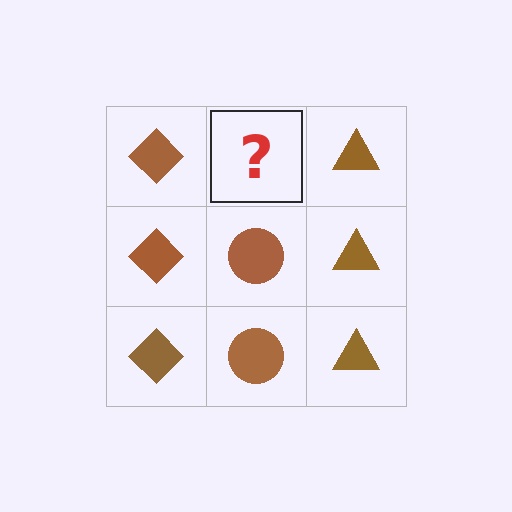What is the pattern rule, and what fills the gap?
The rule is that each column has a consistent shape. The gap should be filled with a brown circle.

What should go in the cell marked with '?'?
The missing cell should contain a brown circle.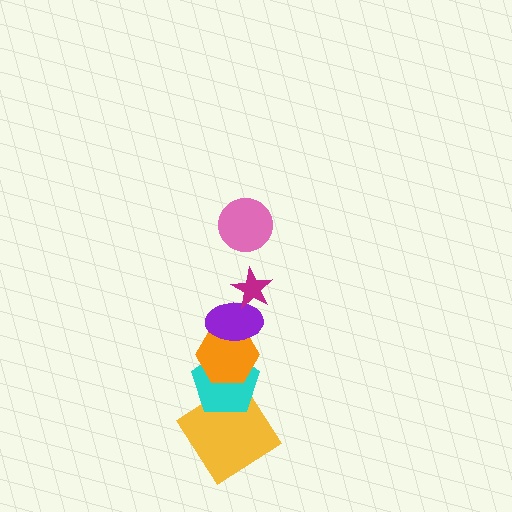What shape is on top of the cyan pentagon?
The orange hexagon is on top of the cyan pentagon.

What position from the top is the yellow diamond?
The yellow diamond is 6th from the top.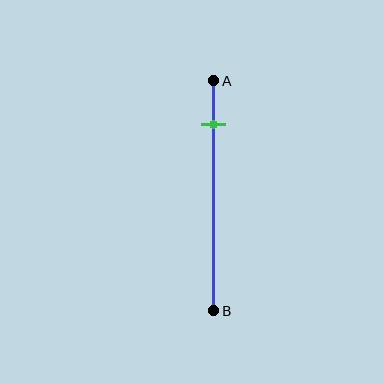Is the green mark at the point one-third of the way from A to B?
No, the mark is at about 20% from A, not at the 33% one-third point.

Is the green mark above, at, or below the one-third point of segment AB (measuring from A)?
The green mark is above the one-third point of segment AB.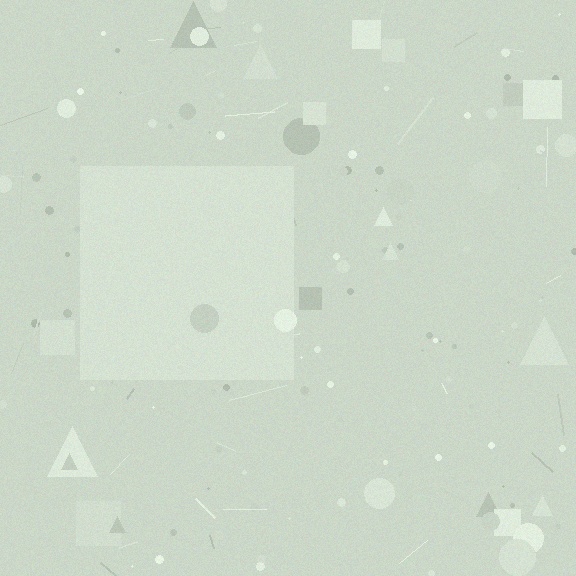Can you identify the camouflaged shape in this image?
The camouflaged shape is a square.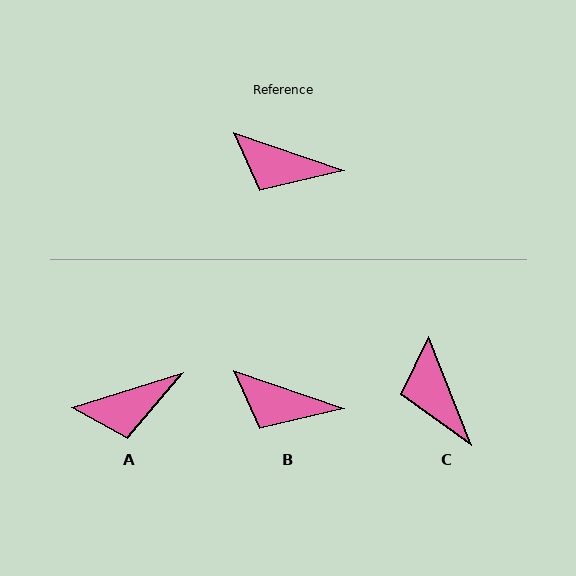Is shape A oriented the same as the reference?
No, it is off by about 36 degrees.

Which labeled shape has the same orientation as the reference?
B.